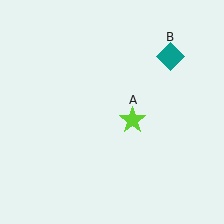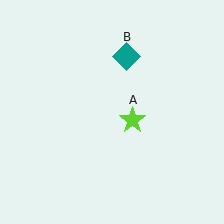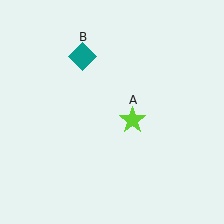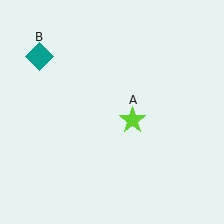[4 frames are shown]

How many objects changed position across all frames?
1 object changed position: teal diamond (object B).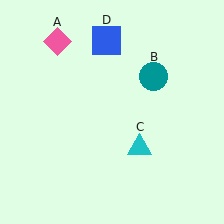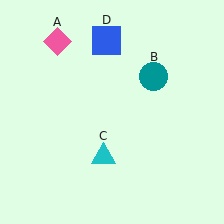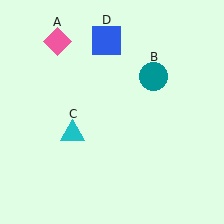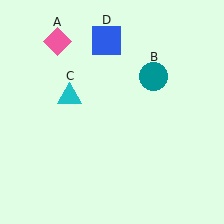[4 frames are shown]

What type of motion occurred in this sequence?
The cyan triangle (object C) rotated clockwise around the center of the scene.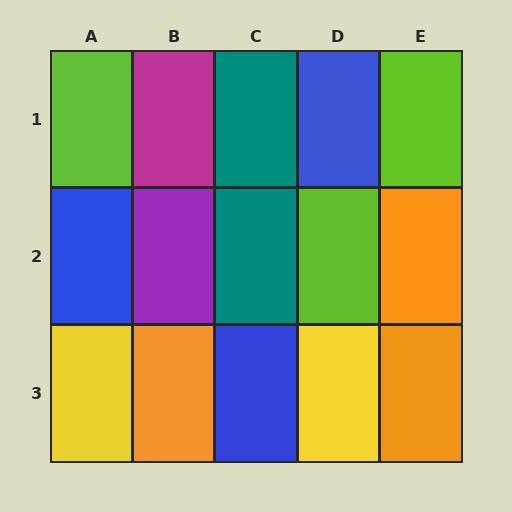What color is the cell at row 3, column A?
Yellow.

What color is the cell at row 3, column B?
Orange.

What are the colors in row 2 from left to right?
Blue, purple, teal, lime, orange.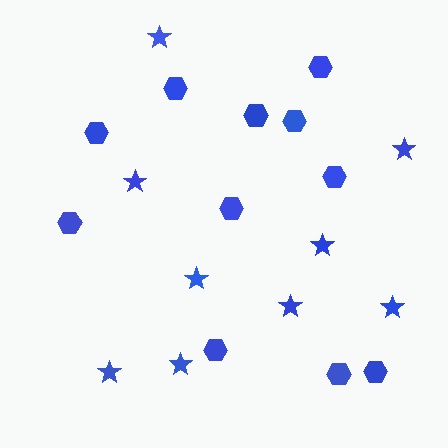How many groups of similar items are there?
There are 2 groups: one group of stars (9) and one group of hexagons (11).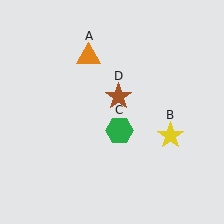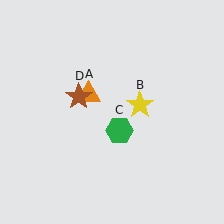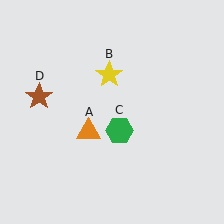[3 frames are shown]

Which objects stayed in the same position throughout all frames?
Green hexagon (object C) remained stationary.